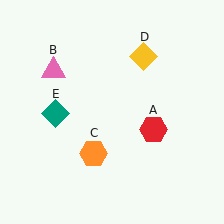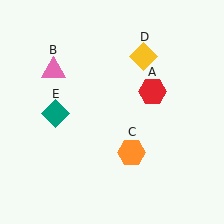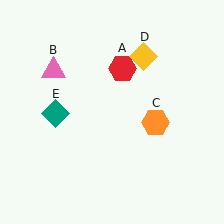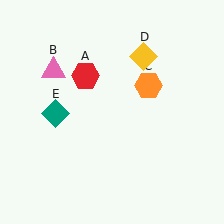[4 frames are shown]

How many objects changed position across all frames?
2 objects changed position: red hexagon (object A), orange hexagon (object C).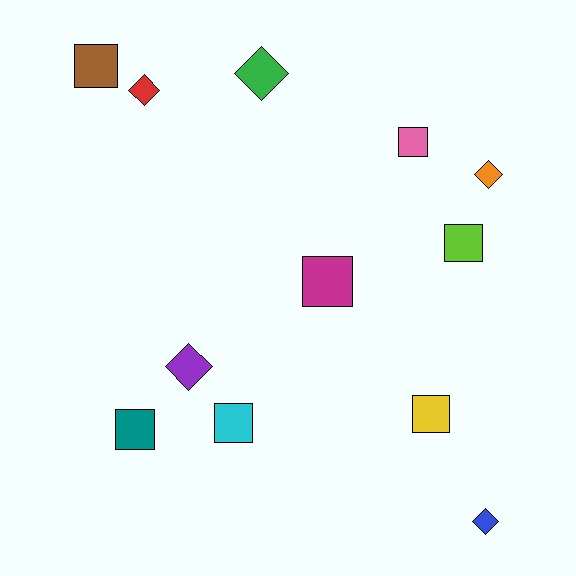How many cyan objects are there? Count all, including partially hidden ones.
There is 1 cyan object.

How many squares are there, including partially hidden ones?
There are 7 squares.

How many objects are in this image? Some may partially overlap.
There are 12 objects.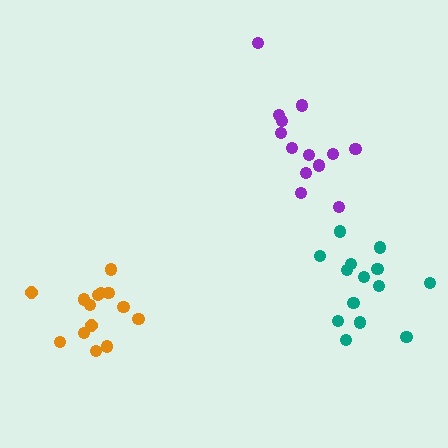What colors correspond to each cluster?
The clusters are colored: purple, orange, teal.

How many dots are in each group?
Group 1: 13 dots, Group 2: 14 dots, Group 3: 14 dots (41 total).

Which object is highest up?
The purple cluster is topmost.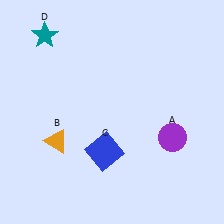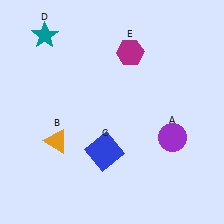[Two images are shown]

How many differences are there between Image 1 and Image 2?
There is 1 difference between the two images.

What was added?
A magenta hexagon (E) was added in Image 2.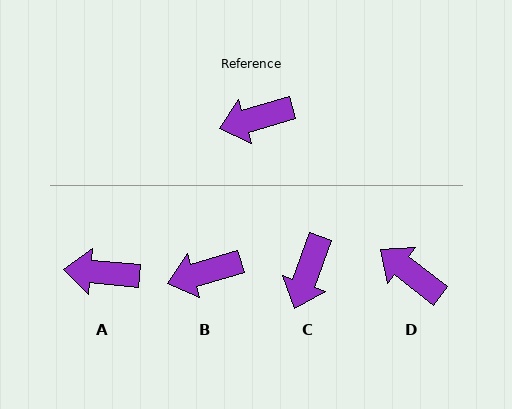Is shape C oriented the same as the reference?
No, it is off by about 54 degrees.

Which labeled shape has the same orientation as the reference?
B.